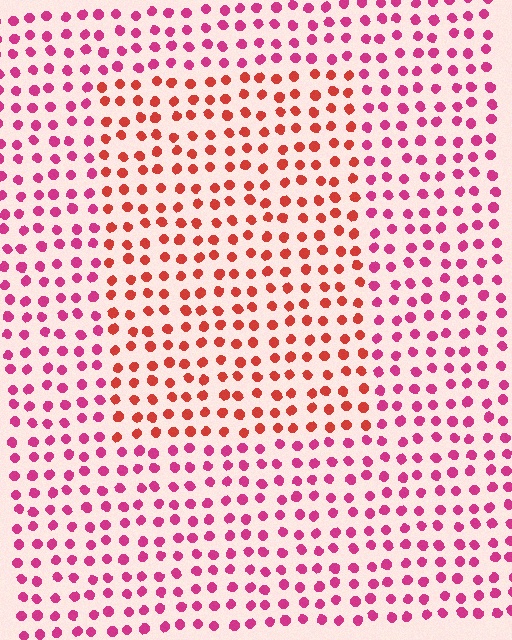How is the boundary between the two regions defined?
The boundary is defined purely by a slight shift in hue (about 35 degrees). Spacing, size, and orientation are identical on both sides.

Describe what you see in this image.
The image is filled with small magenta elements in a uniform arrangement. A rectangle-shaped region is visible where the elements are tinted to a slightly different hue, forming a subtle color boundary.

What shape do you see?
I see a rectangle.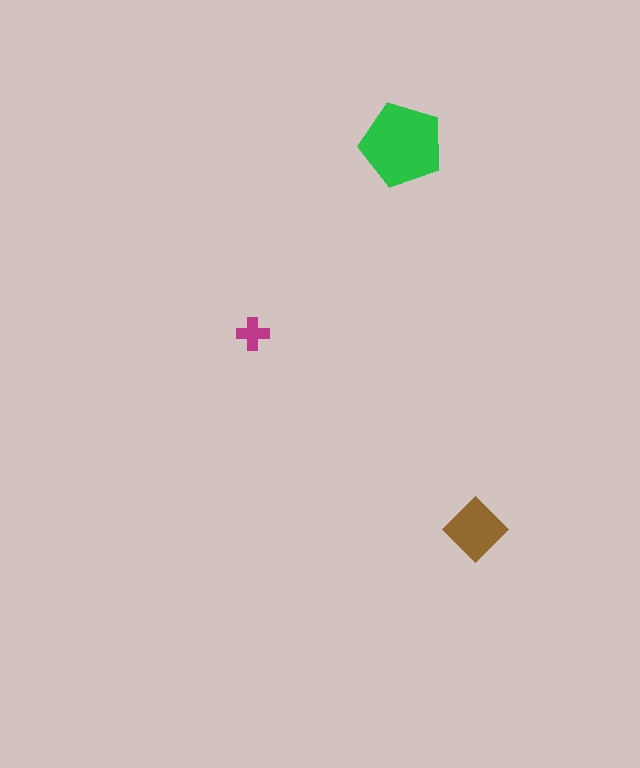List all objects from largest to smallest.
The green pentagon, the brown diamond, the magenta cross.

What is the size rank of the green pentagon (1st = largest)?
1st.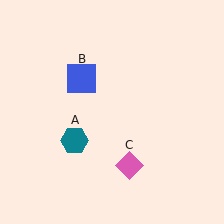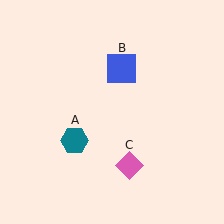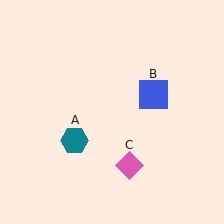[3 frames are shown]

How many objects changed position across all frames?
1 object changed position: blue square (object B).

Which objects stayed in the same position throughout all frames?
Teal hexagon (object A) and pink diamond (object C) remained stationary.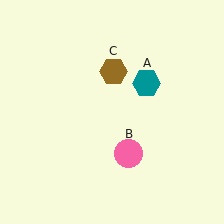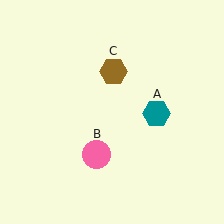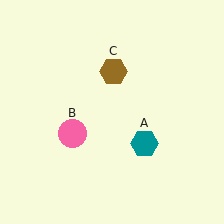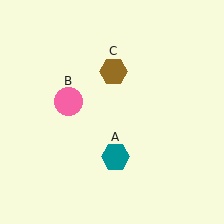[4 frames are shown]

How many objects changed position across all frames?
2 objects changed position: teal hexagon (object A), pink circle (object B).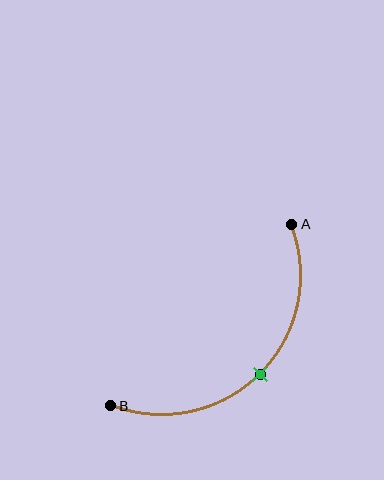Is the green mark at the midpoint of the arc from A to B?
Yes. The green mark lies on the arc at equal arc-length from both A and B — it is the arc midpoint.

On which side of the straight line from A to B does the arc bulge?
The arc bulges below and to the right of the straight line connecting A and B.